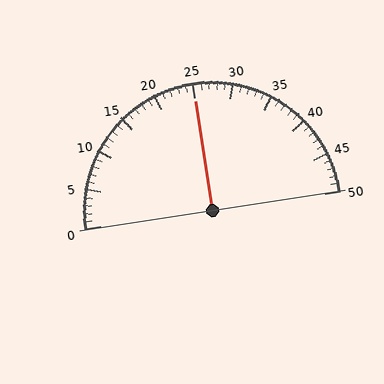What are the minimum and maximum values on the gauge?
The gauge ranges from 0 to 50.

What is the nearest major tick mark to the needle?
The nearest major tick mark is 25.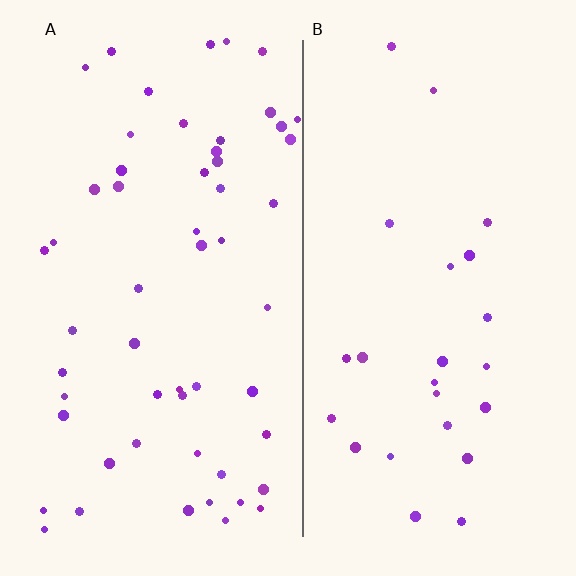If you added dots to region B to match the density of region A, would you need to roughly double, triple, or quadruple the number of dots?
Approximately double.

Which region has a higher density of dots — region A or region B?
A (the left).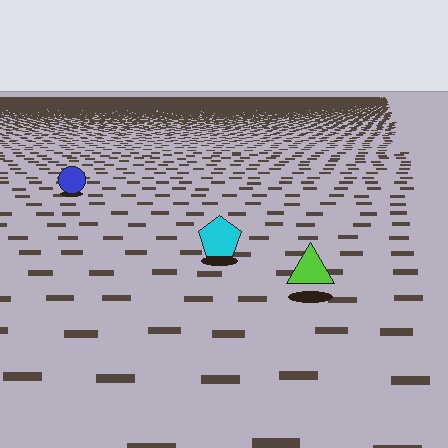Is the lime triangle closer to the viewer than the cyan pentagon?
Yes. The lime triangle is closer — you can tell from the texture gradient: the ground texture is coarser near it.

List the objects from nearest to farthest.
From nearest to farthest: the lime triangle, the cyan pentagon, the blue circle.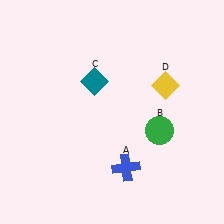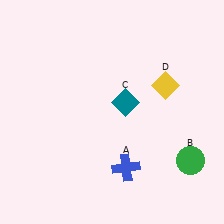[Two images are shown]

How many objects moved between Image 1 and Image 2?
2 objects moved between the two images.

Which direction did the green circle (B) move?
The green circle (B) moved right.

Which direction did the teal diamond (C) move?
The teal diamond (C) moved right.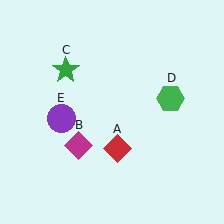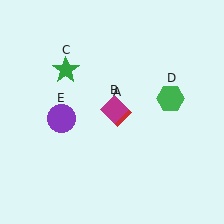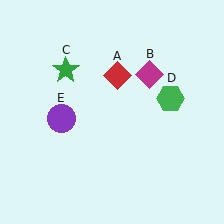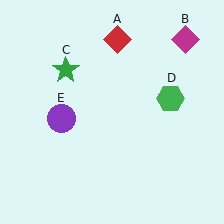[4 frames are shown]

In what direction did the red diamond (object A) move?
The red diamond (object A) moved up.